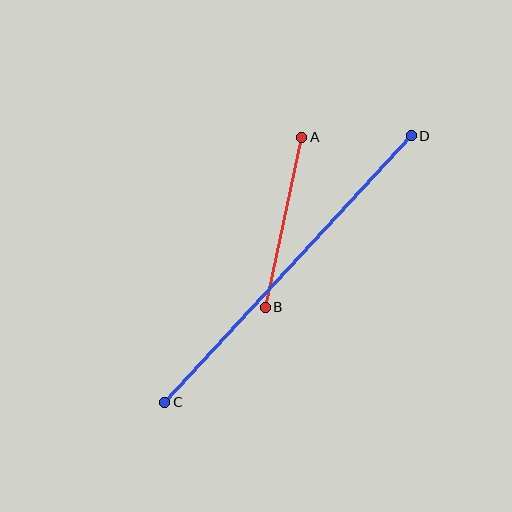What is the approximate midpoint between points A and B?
The midpoint is at approximately (284, 222) pixels.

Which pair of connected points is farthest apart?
Points C and D are farthest apart.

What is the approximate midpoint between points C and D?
The midpoint is at approximately (288, 269) pixels.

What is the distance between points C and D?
The distance is approximately 363 pixels.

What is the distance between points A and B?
The distance is approximately 174 pixels.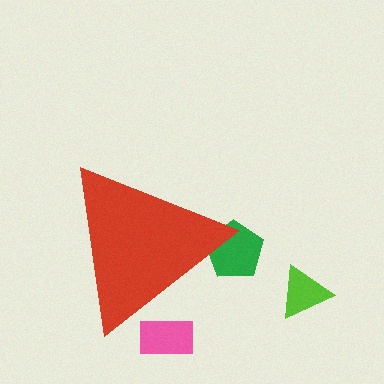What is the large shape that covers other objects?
A red triangle.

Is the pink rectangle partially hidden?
Yes, the pink rectangle is partially hidden behind the red triangle.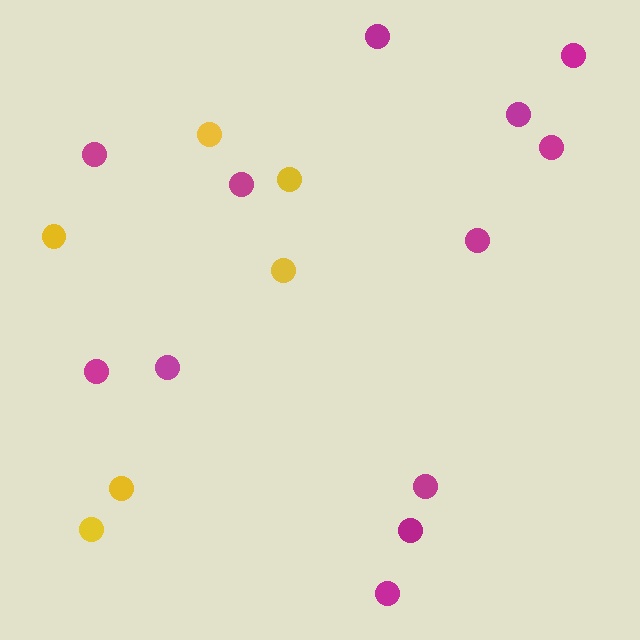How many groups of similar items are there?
There are 2 groups: one group of yellow circles (6) and one group of magenta circles (12).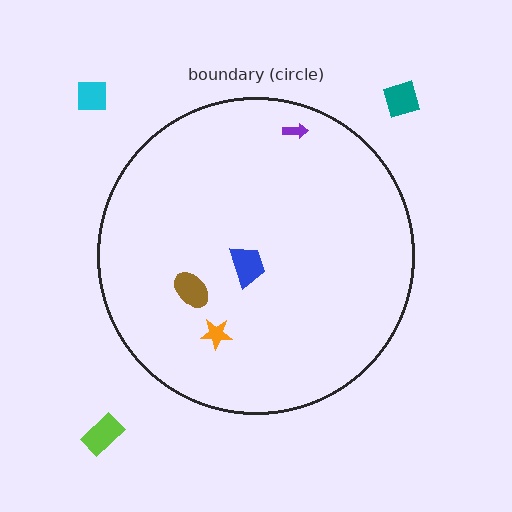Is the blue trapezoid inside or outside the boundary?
Inside.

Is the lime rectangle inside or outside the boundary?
Outside.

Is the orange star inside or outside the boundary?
Inside.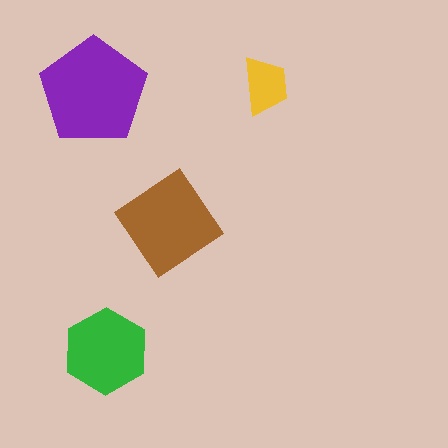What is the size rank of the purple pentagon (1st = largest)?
1st.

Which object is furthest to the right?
The yellow trapezoid is rightmost.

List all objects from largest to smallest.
The purple pentagon, the brown diamond, the green hexagon, the yellow trapezoid.